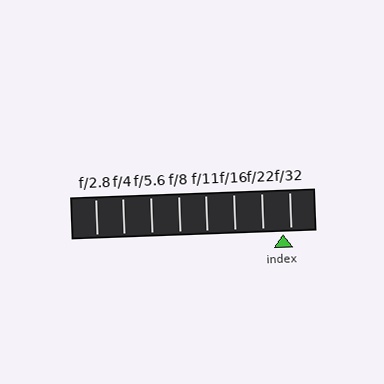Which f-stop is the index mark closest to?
The index mark is closest to f/32.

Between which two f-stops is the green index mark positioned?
The index mark is between f/22 and f/32.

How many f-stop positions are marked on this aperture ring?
There are 8 f-stop positions marked.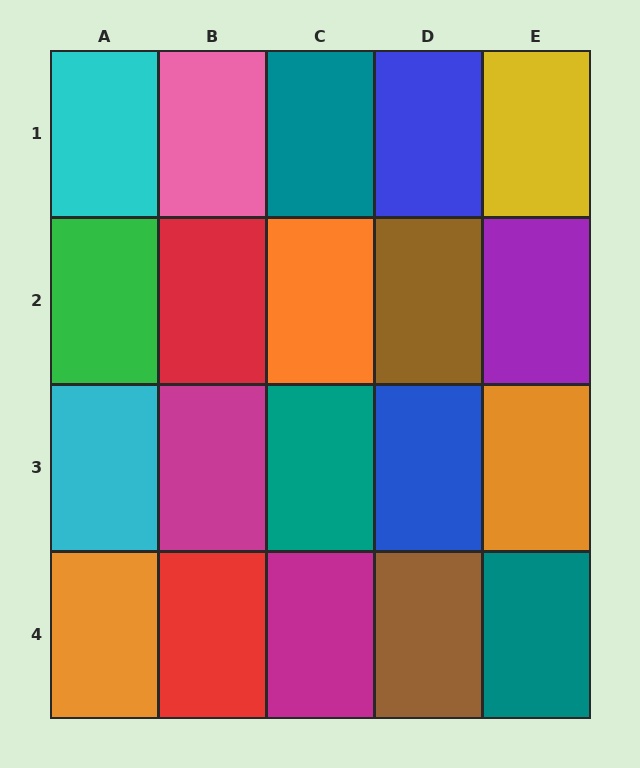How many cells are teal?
3 cells are teal.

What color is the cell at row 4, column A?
Orange.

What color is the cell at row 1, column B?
Pink.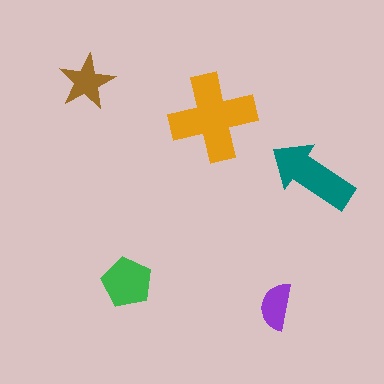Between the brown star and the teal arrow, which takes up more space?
The teal arrow.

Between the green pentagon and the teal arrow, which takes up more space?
The teal arrow.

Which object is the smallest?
The purple semicircle.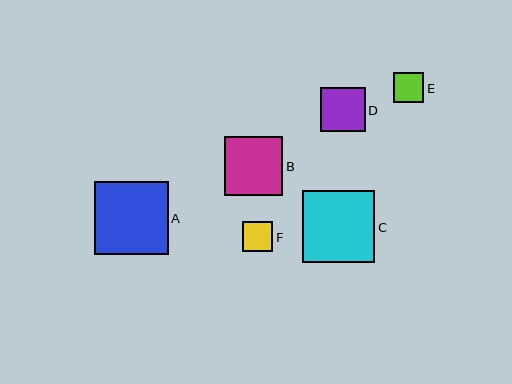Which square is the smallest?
Square E is the smallest with a size of approximately 30 pixels.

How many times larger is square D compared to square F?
Square D is approximately 1.4 times the size of square F.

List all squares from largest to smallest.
From largest to smallest: A, C, B, D, F, E.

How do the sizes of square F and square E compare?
Square F and square E are approximately the same size.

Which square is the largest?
Square A is the largest with a size of approximately 74 pixels.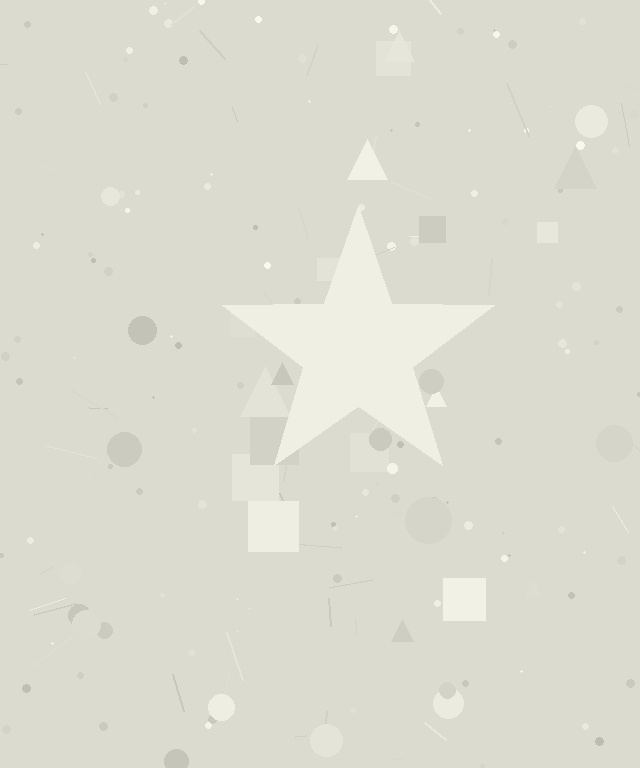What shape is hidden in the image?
A star is hidden in the image.